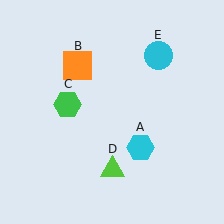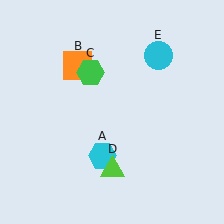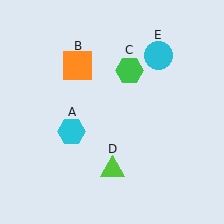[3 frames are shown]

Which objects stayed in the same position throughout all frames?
Orange square (object B) and lime triangle (object D) and cyan circle (object E) remained stationary.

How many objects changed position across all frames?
2 objects changed position: cyan hexagon (object A), green hexagon (object C).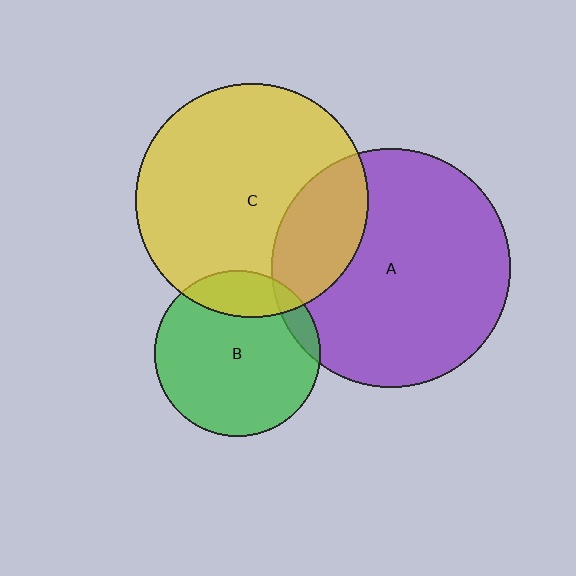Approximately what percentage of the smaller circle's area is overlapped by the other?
Approximately 25%.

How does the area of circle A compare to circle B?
Approximately 2.1 times.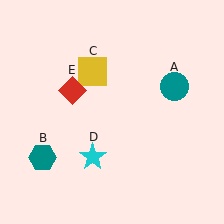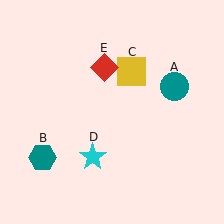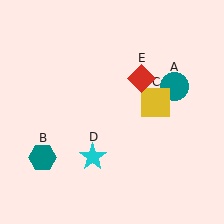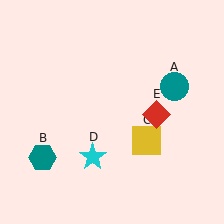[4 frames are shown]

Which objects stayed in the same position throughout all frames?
Teal circle (object A) and teal hexagon (object B) and cyan star (object D) remained stationary.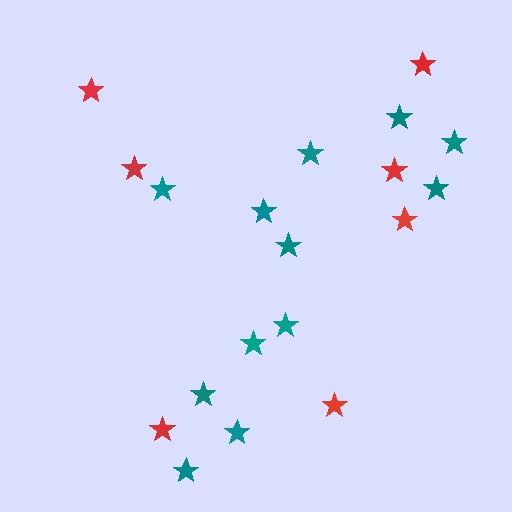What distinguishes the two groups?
There are 2 groups: one group of red stars (7) and one group of teal stars (12).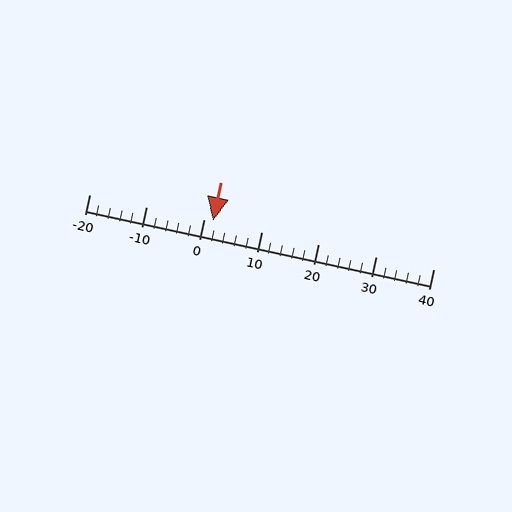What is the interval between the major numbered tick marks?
The major tick marks are spaced 10 units apart.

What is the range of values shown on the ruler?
The ruler shows values from -20 to 40.